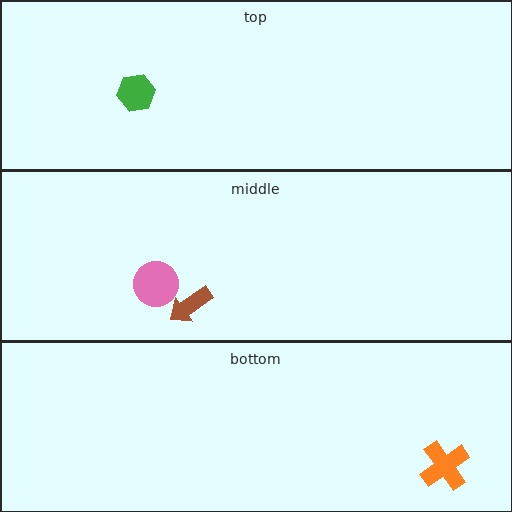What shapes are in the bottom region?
The orange cross.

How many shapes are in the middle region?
2.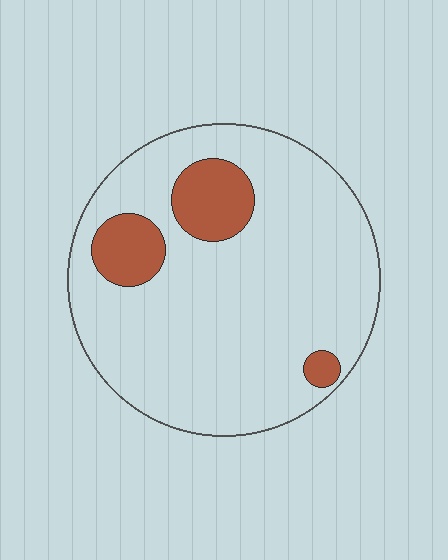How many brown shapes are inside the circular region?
3.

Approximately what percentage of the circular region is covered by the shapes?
Approximately 15%.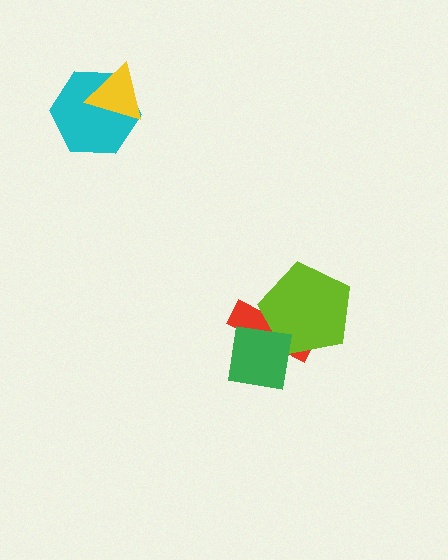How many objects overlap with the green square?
2 objects overlap with the green square.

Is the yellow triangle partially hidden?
No, no other shape covers it.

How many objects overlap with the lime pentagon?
2 objects overlap with the lime pentagon.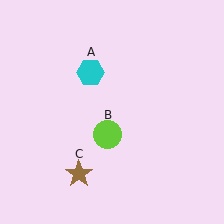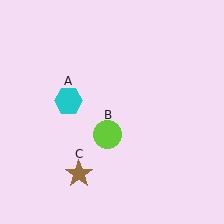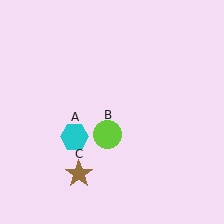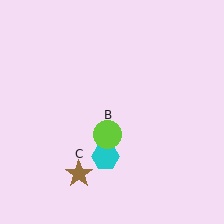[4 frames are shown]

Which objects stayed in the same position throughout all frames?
Lime circle (object B) and brown star (object C) remained stationary.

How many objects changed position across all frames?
1 object changed position: cyan hexagon (object A).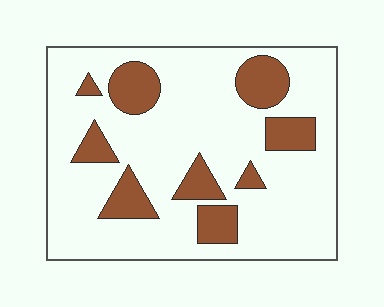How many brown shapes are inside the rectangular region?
9.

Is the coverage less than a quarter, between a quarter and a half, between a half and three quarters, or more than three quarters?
Less than a quarter.